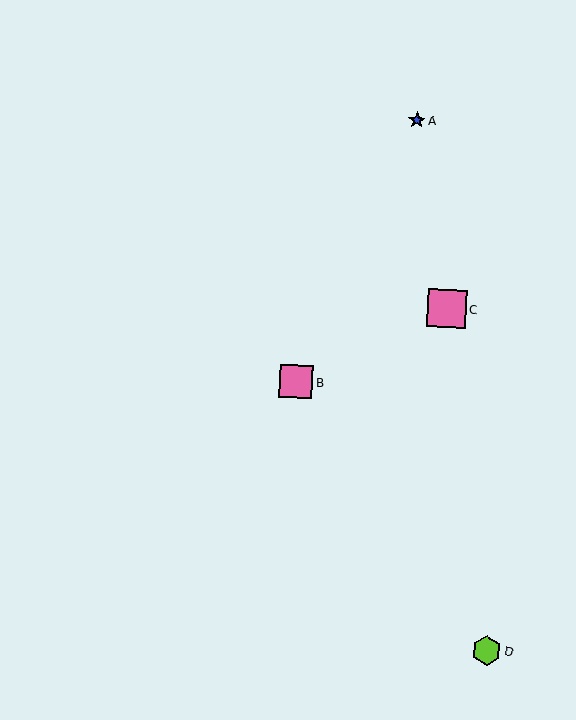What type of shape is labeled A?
Shape A is a blue star.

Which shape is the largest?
The pink square (labeled C) is the largest.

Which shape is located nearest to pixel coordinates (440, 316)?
The pink square (labeled C) at (447, 309) is nearest to that location.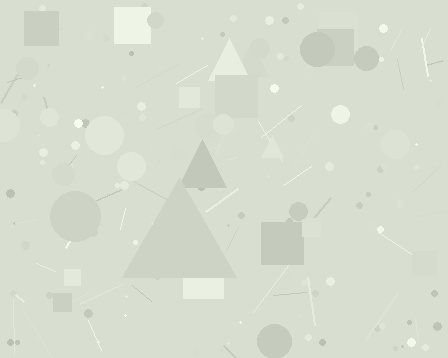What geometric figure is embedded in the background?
A triangle is embedded in the background.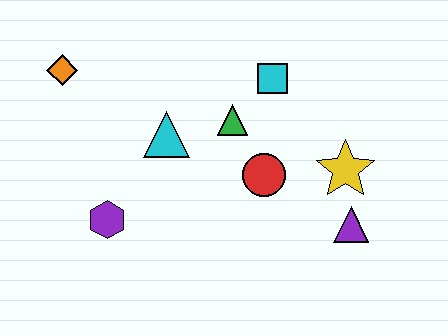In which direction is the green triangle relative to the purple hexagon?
The green triangle is to the right of the purple hexagon.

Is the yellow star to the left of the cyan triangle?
No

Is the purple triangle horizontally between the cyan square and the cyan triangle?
No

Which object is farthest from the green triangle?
The orange diamond is farthest from the green triangle.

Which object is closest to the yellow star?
The purple triangle is closest to the yellow star.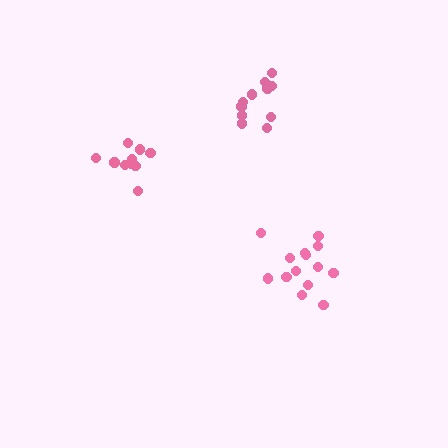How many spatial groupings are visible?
There are 3 spatial groupings.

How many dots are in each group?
Group 1: 10 dots, Group 2: 14 dots, Group 3: 12 dots (36 total).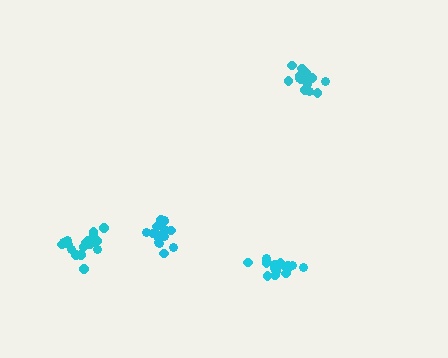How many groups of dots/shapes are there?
There are 4 groups.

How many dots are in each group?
Group 1: 16 dots, Group 2: 18 dots, Group 3: 15 dots, Group 4: 19 dots (68 total).